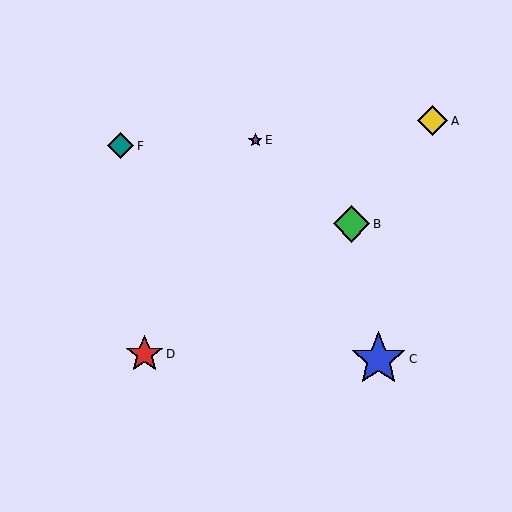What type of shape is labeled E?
Shape E is a purple star.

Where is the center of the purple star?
The center of the purple star is at (255, 140).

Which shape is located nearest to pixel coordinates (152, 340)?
The red star (labeled D) at (144, 354) is nearest to that location.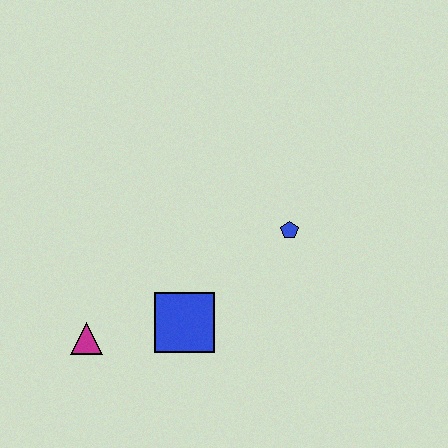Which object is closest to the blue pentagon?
The blue square is closest to the blue pentagon.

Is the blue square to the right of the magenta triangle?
Yes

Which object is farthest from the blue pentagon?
The magenta triangle is farthest from the blue pentagon.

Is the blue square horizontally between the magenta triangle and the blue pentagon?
Yes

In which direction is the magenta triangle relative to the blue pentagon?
The magenta triangle is to the left of the blue pentagon.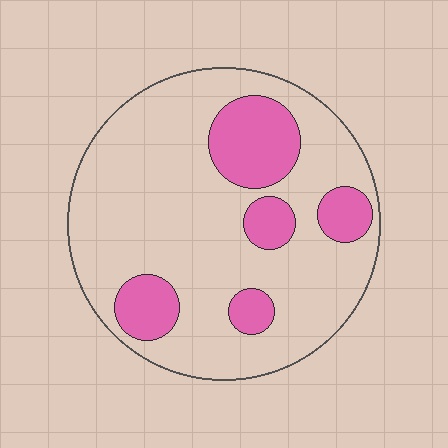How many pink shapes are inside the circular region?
5.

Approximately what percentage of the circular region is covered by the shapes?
Approximately 20%.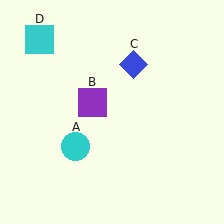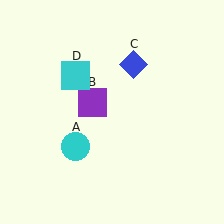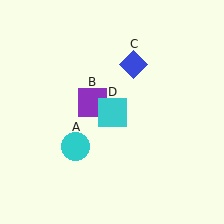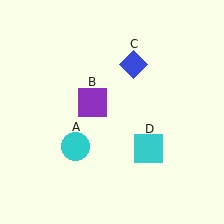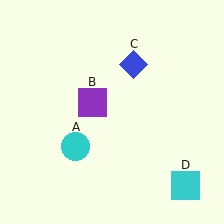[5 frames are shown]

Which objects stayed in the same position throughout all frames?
Cyan circle (object A) and purple square (object B) and blue diamond (object C) remained stationary.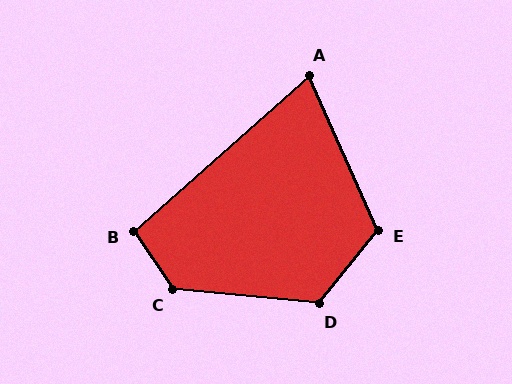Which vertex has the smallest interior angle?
A, at approximately 72 degrees.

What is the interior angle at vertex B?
Approximately 98 degrees (obtuse).